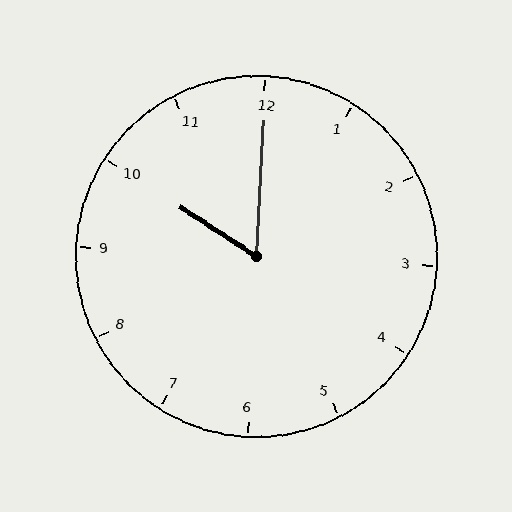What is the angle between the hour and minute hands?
Approximately 60 degrees.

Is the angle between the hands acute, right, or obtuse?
It is acute.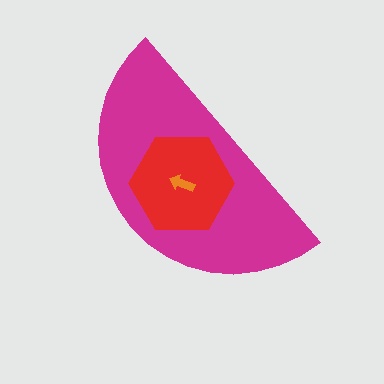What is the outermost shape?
The magenta semicircle.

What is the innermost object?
The orange arrow.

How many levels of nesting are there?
3.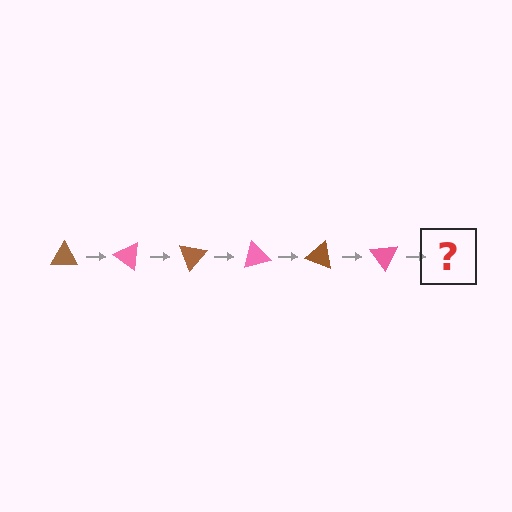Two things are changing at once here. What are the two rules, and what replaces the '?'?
The two rules are that it rotates 35 degrees each step and the color cycles through brown and pink. The '?' should be a brown triangle, rotated 210 degrees from the start.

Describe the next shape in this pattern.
It should be a brown triangle, rotated 210 degrees from the start.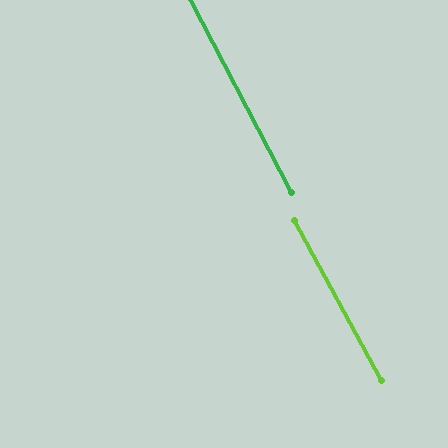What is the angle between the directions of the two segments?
Approximately 1 degree.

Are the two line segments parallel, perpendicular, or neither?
Parallel — their directions differ by only 1.1°.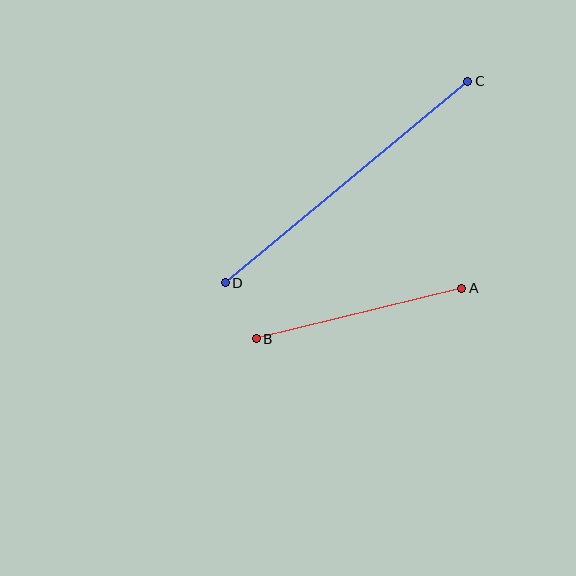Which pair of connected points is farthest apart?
Points C and D are farthest apart.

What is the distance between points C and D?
The distance is approximately 315 pixels.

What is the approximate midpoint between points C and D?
The midpoint is at approximately (346, 182) pixels.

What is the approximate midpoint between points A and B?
The midpoint is at approximately (359, 313) pixels.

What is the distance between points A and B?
The distance is approximately 212 pixels.